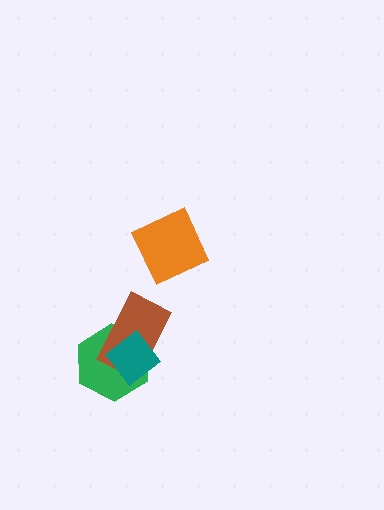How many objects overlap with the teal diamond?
2 objects overlap with the teal diamond.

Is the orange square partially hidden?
No, no other shape covers it.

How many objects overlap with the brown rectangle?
2 objects overlap with the brown rectangle.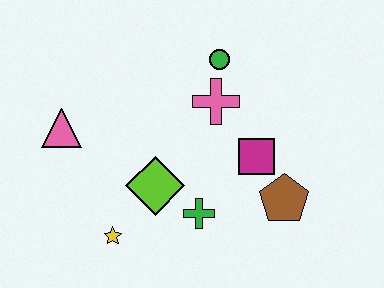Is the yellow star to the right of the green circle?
No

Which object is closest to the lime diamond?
The green cross is closest to the lime diamond.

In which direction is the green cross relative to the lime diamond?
The green cross is to the right of the lime diamond.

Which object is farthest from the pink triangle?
The brown pentagon is farthest from the pink triangle.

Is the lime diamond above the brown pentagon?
Yes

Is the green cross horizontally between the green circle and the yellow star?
Yes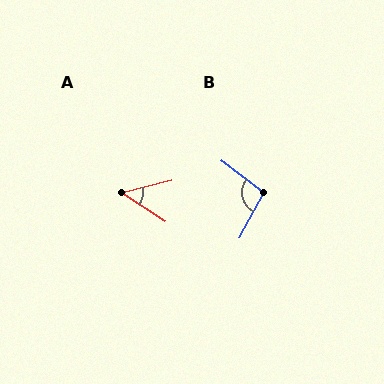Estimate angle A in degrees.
Approximately 47 degrees.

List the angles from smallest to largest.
A (47°), B (99°).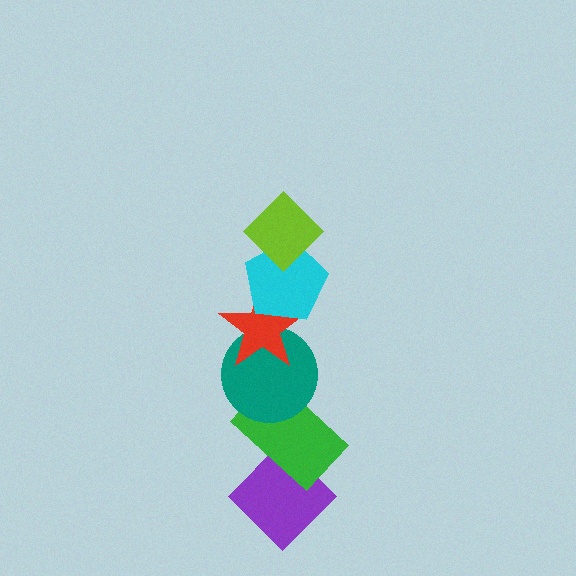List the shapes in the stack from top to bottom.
From top to bottom: the lime diamond, the cyan pentagon, the red star, the teal circle, the green rectangle, the purple diamond.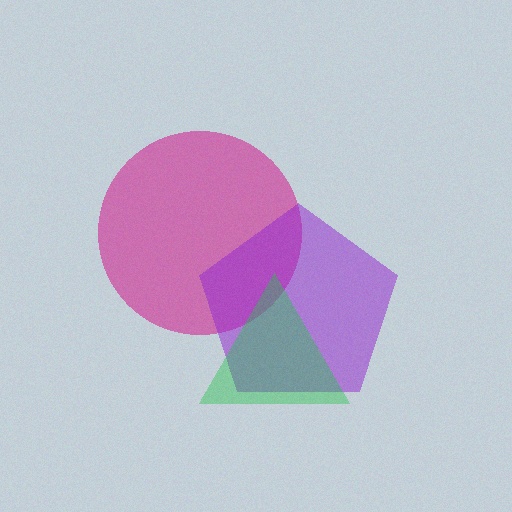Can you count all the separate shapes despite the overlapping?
Yes, there are 3 separate shapes.